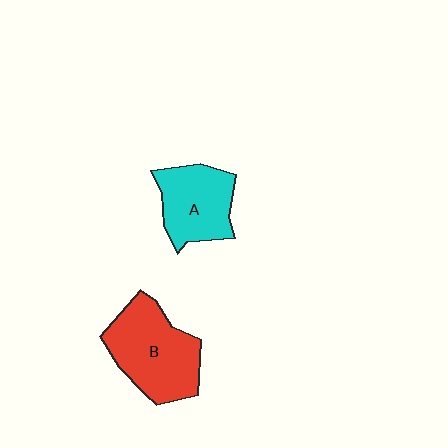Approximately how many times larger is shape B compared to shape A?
Approximately 1.3 times.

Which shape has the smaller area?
Shape A (cyan).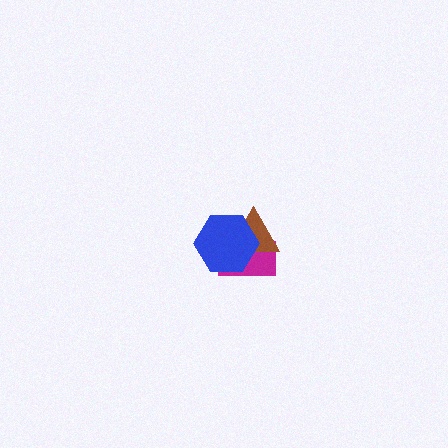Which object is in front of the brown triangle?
The blue hexagon is in front of the brown triangle.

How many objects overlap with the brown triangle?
2 objects overlap with the brown triangle.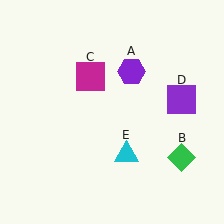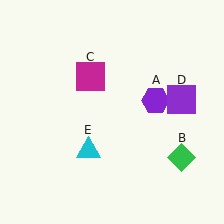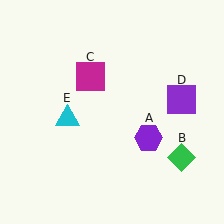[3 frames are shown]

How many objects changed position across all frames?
2 objects changed position: purple hexagon (object A), cyan triangle (object E).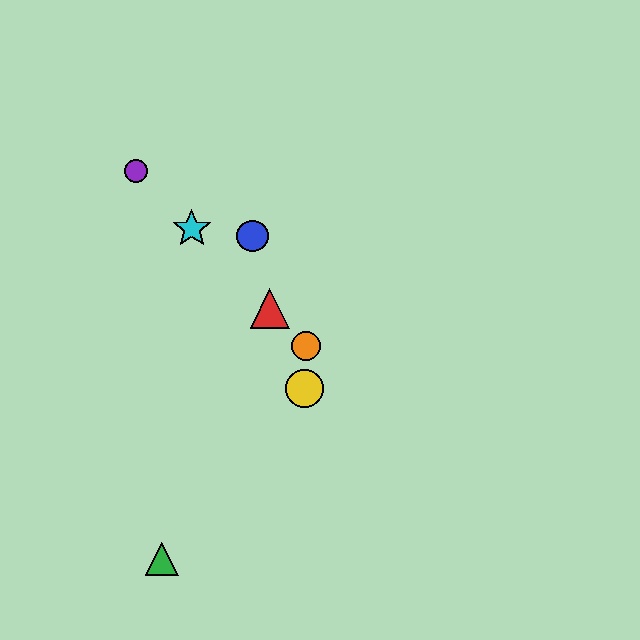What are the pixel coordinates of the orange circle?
The orange circle is at (306, 346).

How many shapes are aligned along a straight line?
4 shapes (the red triangle, the purple circle, the orange circle, the cyan star) are aligned along a straight line.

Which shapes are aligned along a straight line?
The red triangle, the purple circle, the orange circle, the cyan star are aligned along a straight line.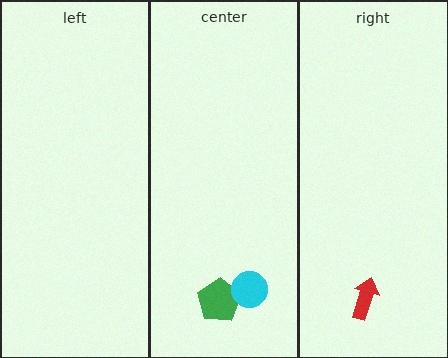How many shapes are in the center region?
2.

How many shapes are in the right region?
1.